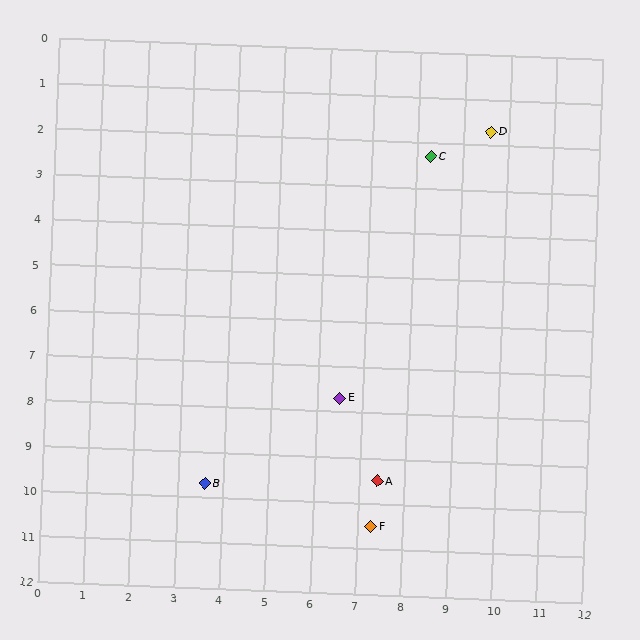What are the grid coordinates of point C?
Point C is at approximately (8.3, 2.3).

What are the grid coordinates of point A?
Point A is at approximately (7.4, 9.5).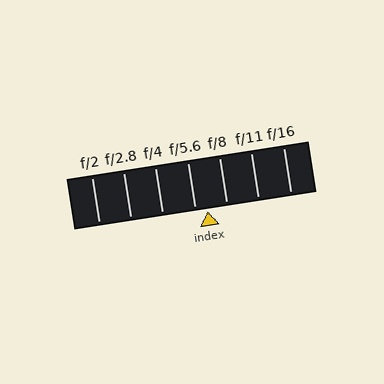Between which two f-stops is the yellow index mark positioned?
The index mark is between f/5.6 and f/8.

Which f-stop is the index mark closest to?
The index mark is closest to f/5.6.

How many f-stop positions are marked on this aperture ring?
There are 7 f-stop positions marked.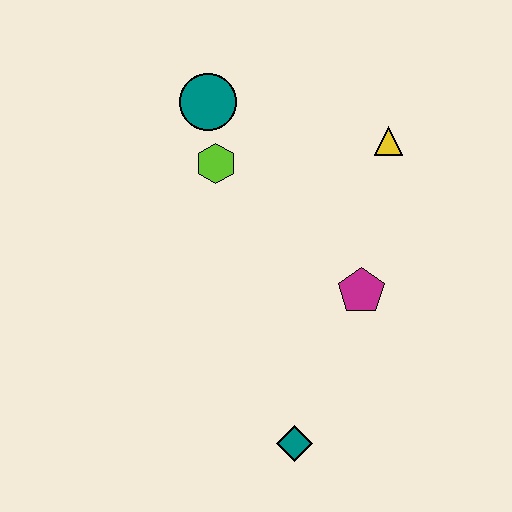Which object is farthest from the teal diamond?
The teal circle is farthest from the teal diamond.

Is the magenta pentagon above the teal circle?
No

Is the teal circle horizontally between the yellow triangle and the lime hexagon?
No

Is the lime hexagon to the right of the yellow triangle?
No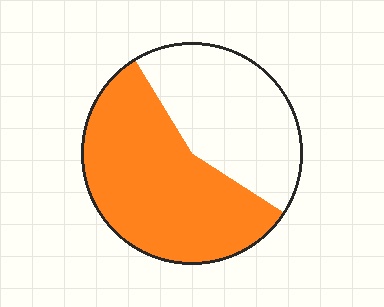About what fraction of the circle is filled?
About three fifths (3/5).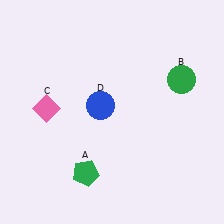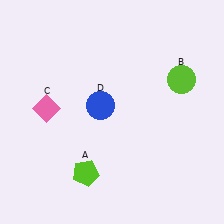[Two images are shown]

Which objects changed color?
A changed from green to lime. B changed from green to lime.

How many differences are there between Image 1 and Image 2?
There are 2 differences between the two images.